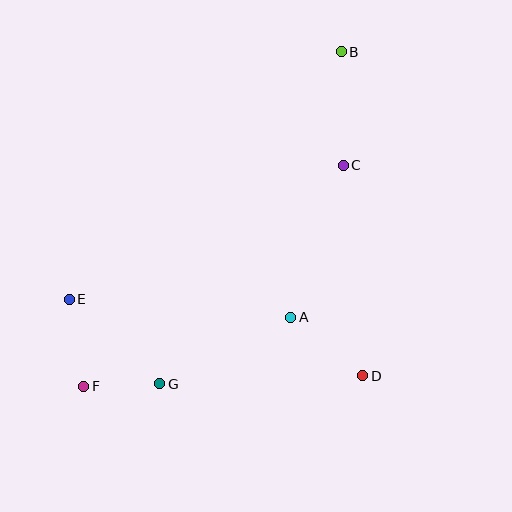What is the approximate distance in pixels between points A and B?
The distance between A and B is approximately 271 pixels.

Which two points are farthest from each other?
Points B and F are farthest from each other.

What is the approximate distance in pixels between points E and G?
The distance between E and G is approximately 124 pixels.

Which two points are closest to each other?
Points F and G are closest to each other.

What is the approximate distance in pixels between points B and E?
The distance between B and E is approximately 368 pixels.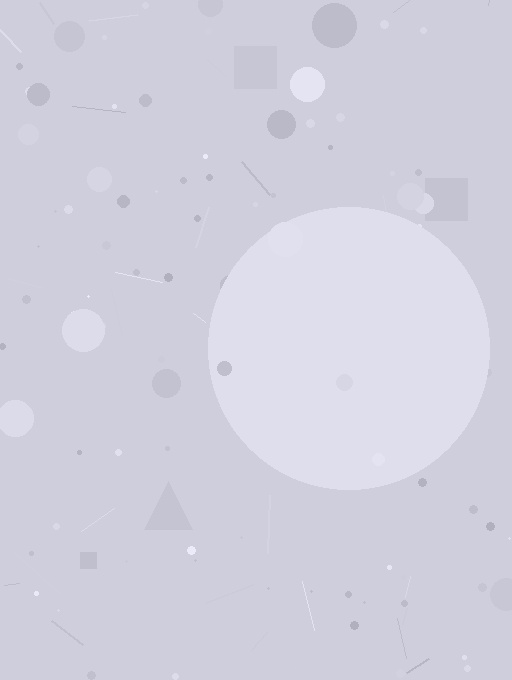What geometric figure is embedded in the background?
A circle is embedded in the background.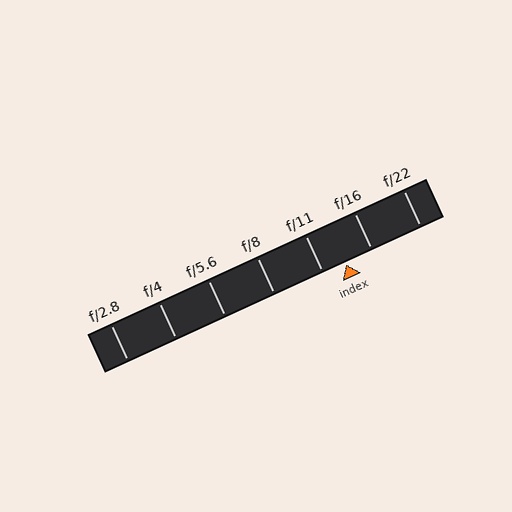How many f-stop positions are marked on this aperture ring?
There are 7 f-stop positions marked.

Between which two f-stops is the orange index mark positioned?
The index mark is between f/11 and f/16.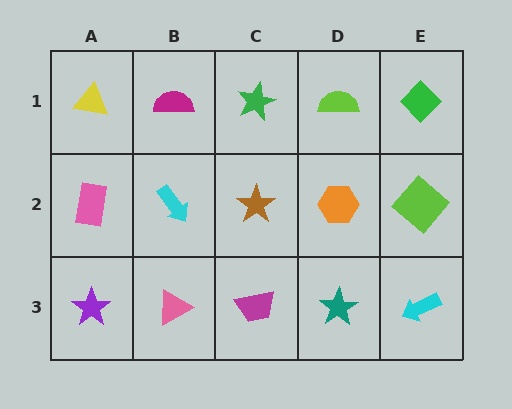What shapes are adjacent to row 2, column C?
A green star (row 1, column C), a magenta trapezoid (row 3, column C), a cyan arrow (row 2, column B), an orange hexagon (row 2, column D).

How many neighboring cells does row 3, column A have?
2.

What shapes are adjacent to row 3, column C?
A brown star (row 2, column C), a pink triangle (row 3, column B), a teal star (row 3, column D).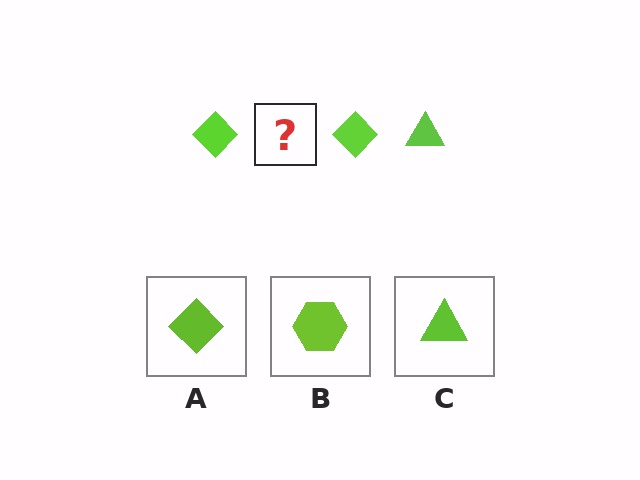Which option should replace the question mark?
Option C.